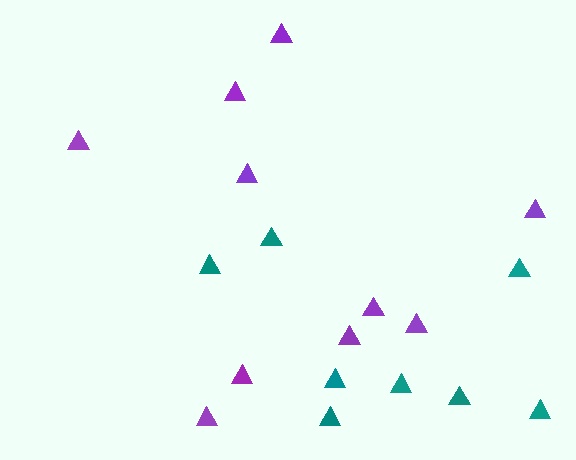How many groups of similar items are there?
There are 2 groups: one group of teal triangles (8) and one group of purple triangles (10).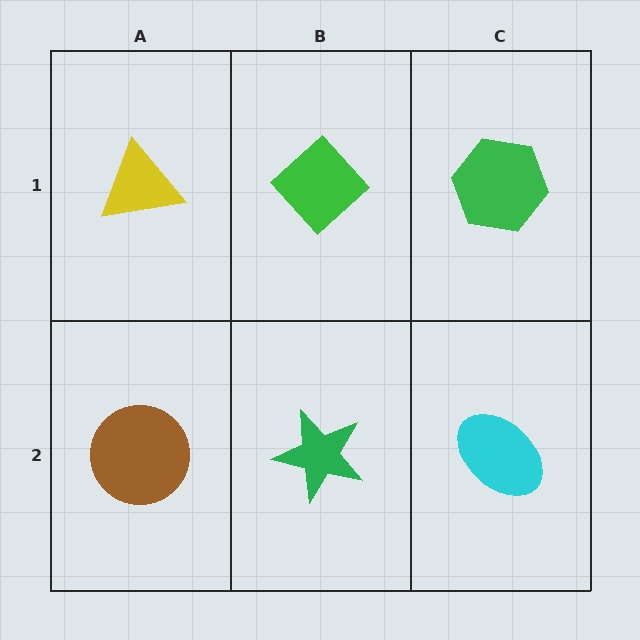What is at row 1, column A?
A yellow triangle.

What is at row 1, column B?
A green diamond.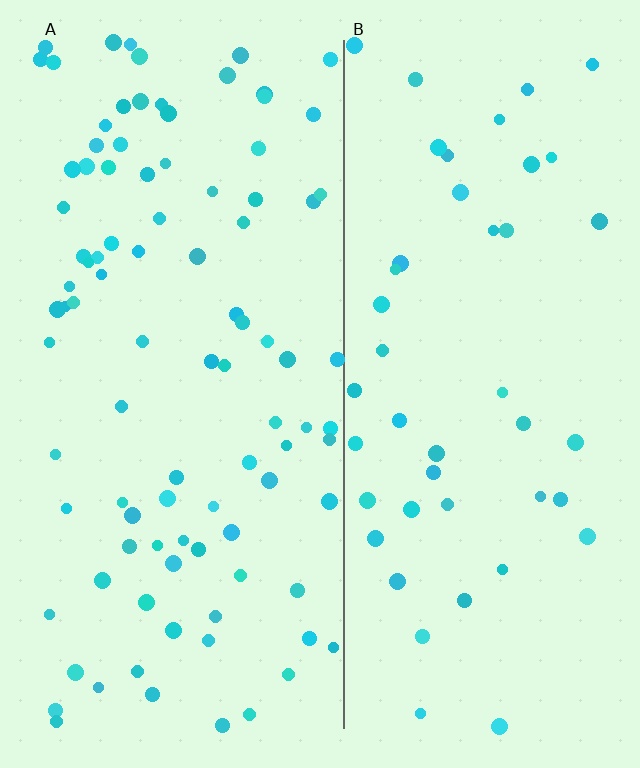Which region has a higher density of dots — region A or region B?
A (the left).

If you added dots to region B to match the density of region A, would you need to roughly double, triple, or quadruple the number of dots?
Approximately double.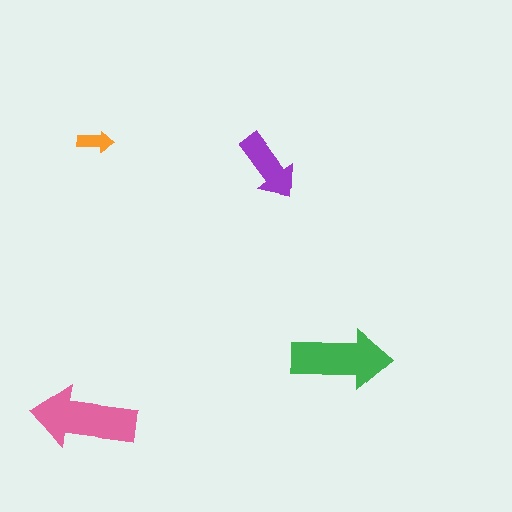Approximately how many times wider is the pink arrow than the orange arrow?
About 3 times wider.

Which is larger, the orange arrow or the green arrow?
The green one.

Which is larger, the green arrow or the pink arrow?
The pink one.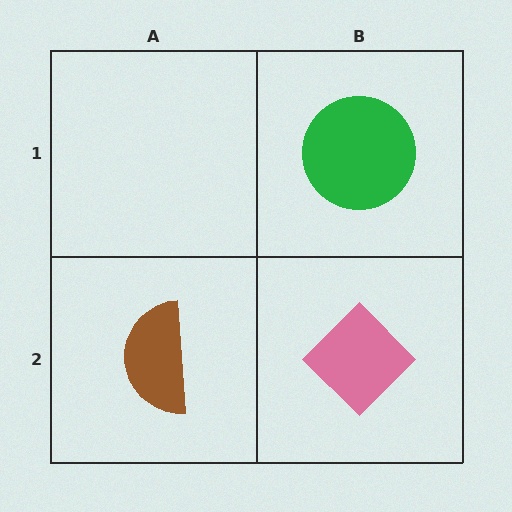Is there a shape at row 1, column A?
No, that cell is empty.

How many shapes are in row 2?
2 shapes.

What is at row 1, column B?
A green circle.